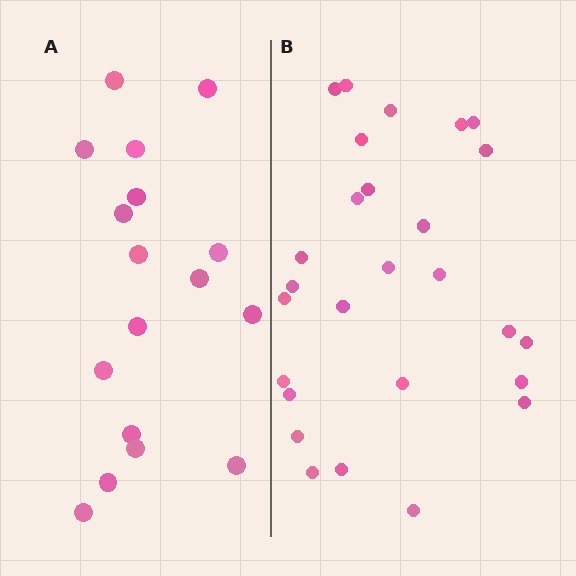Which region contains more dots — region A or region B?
Region B (the right region) has more dots.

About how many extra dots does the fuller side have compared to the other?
Region B has roughly 10 or so more dots than region A.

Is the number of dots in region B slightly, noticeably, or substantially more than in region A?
Region B has substantially more. The ratio is roughly 1.6 to 1.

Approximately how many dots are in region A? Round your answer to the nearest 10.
About 20 dots. (The exact count is 17, which rounds to 20.)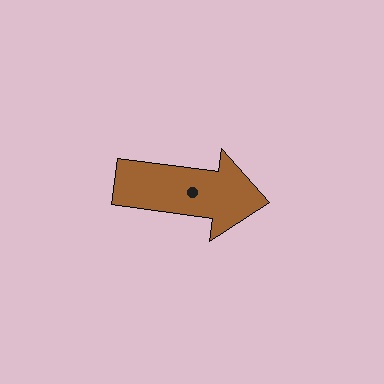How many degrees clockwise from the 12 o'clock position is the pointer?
Approximately 98 degrees.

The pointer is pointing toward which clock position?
Roughly 3 o'clock.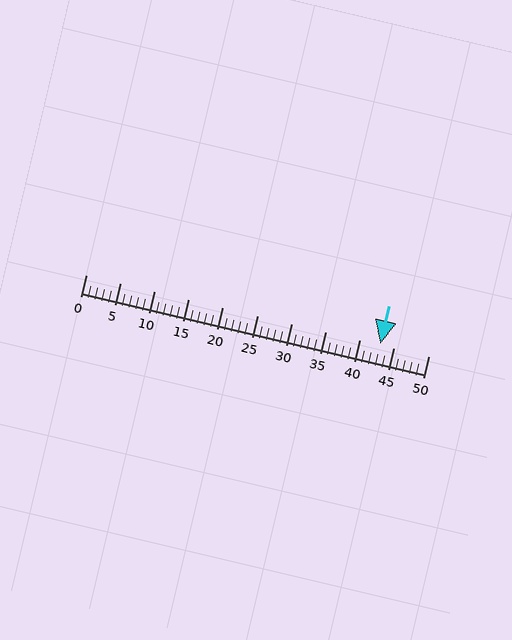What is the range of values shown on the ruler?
The ruler shows values from 0 to 50.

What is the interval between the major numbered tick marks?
The major tick marks are spaced 5 units apart.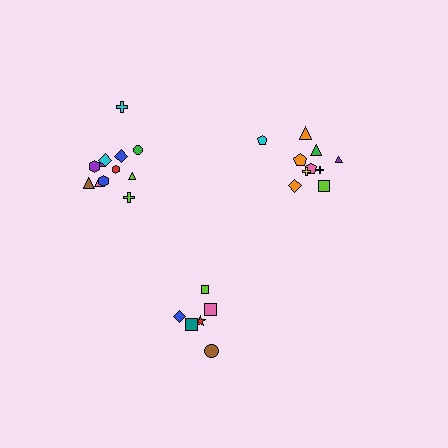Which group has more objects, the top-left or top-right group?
The top-left group.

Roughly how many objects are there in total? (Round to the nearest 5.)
Roughly 30 objects in total.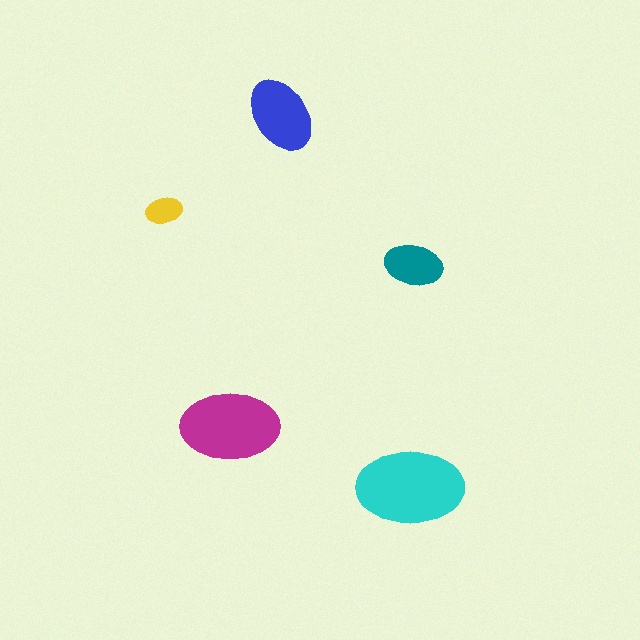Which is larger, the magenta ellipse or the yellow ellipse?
The magenta one.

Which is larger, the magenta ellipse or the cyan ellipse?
The cyan one.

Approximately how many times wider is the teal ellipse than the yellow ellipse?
About 1.5 times wider.